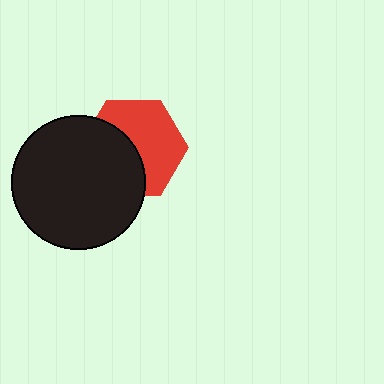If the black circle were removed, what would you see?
You would see the complete red hexagon.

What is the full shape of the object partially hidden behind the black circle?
The partially hidden object is a red hexagon.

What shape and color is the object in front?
The object in front is a black circle.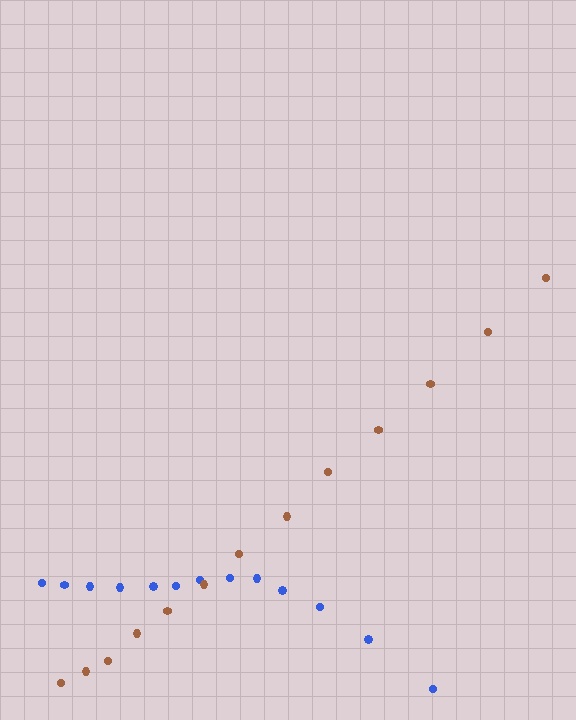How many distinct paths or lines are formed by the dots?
There are 2 distinct paths.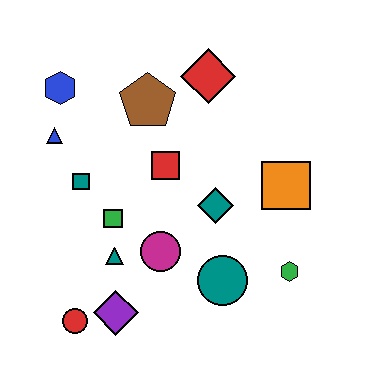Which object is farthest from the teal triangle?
The red diamond is farthest from the teal triangle.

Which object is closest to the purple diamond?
The red circle is closest to the purple diamond.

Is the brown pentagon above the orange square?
Yes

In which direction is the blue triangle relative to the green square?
The blue triangle is above the green square.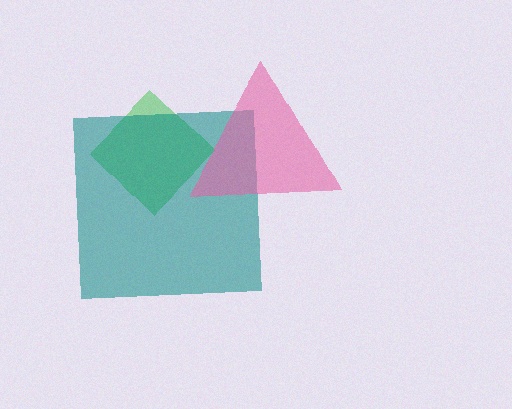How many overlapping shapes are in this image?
There are 3 overlapping shapes in the image.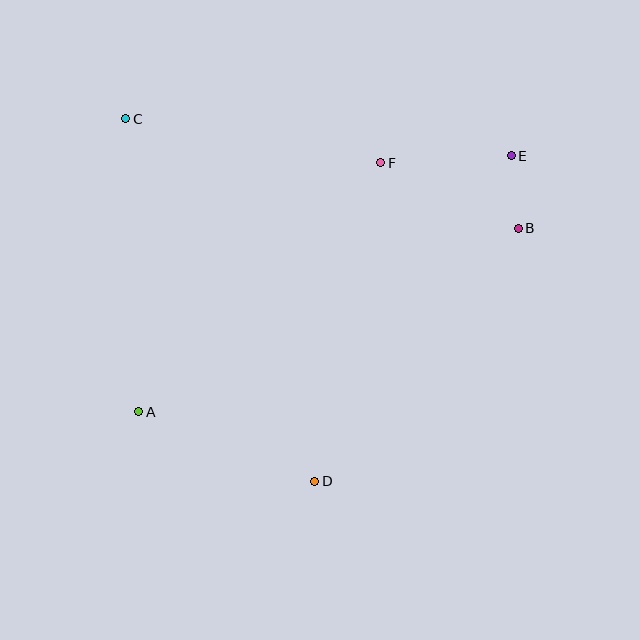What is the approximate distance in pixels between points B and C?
The distance between B and C is approximately 408 pixels.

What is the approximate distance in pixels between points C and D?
The distance between C and D is approximately 409 pixels.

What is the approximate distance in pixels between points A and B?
The distance between A and B is approximately 422 pixels.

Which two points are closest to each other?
Points B and E are closest to each other.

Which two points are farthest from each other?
Points A and E are farthest from each other.